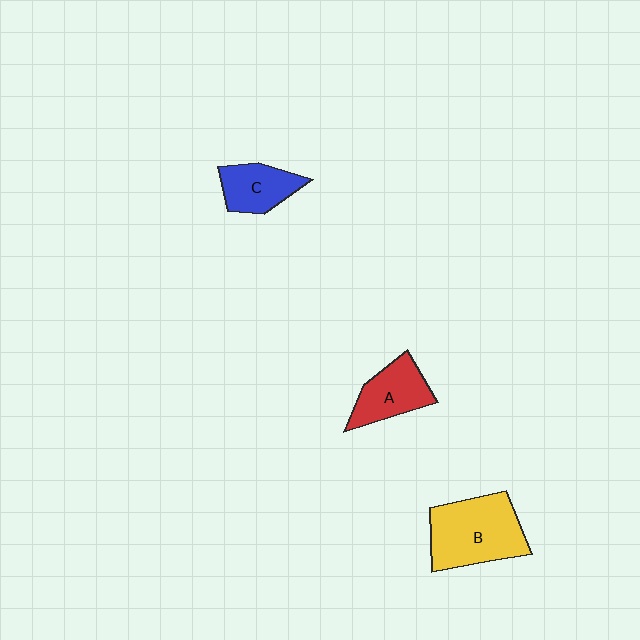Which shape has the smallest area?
Shape C (blue).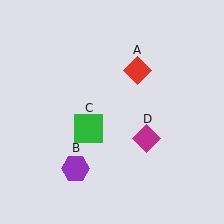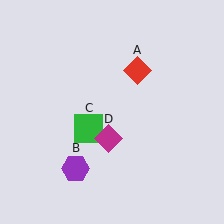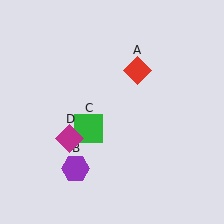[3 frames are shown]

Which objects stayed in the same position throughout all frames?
Red diamond (object A) and purple hexagon (object B) and green square (object C) remained stationary.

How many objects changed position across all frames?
1 object changed position: magenta diamond (object D).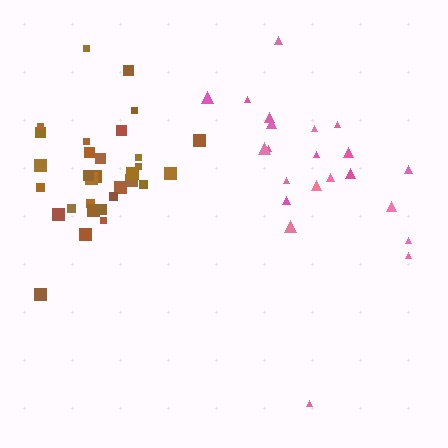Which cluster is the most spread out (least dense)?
Pink.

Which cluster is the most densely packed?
Brown.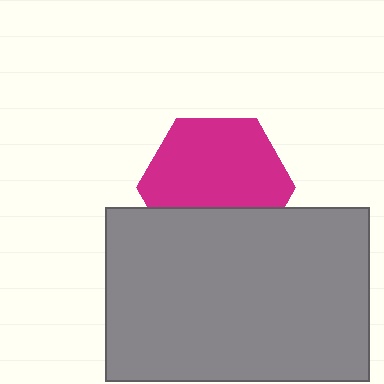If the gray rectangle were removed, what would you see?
You would see the complete magenta hexagon.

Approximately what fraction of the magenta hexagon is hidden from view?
Roughly 32% of the magenta hexagon is hidden behind the gray rectangle.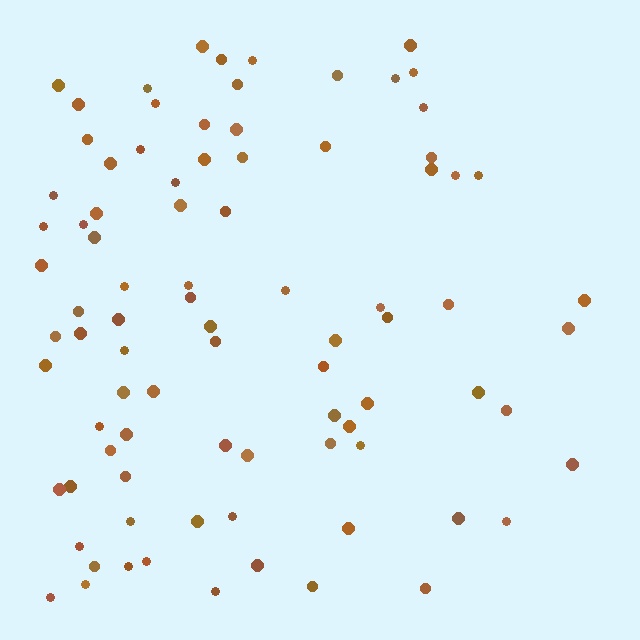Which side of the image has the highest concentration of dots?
The left.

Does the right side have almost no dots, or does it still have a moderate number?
Still a moderate number, just noticeably fewer than the left.